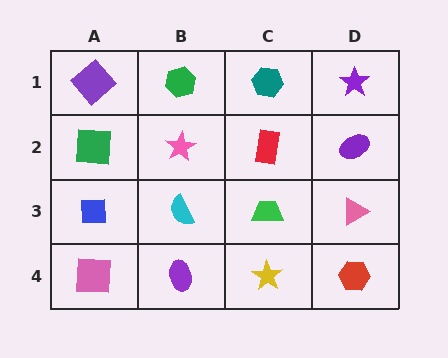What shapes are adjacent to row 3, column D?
A purple ellipse (row 2, column D), a red hexagon (row 4, column D), a green trapezoid (row 3, column C).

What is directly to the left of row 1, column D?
A teal hexagon.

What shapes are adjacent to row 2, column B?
A green hexagon (row 1, column B), a cyan semicircle (row 3, column B), a green square (row 2, column A), a red rectangle (row 2, column C).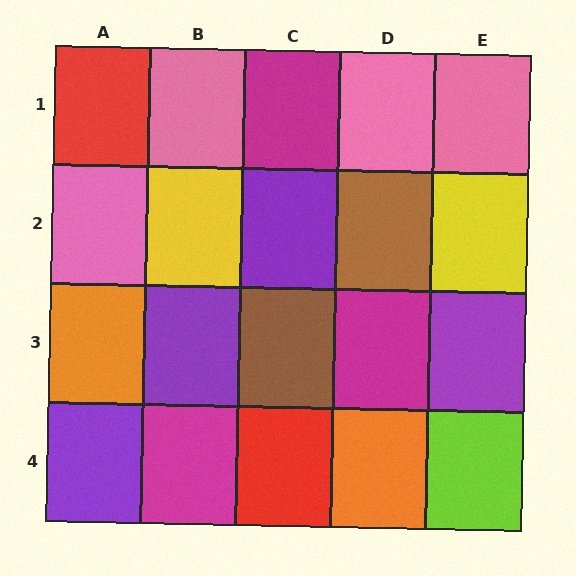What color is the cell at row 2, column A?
Pink.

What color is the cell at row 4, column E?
Lime.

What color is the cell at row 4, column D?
Orange.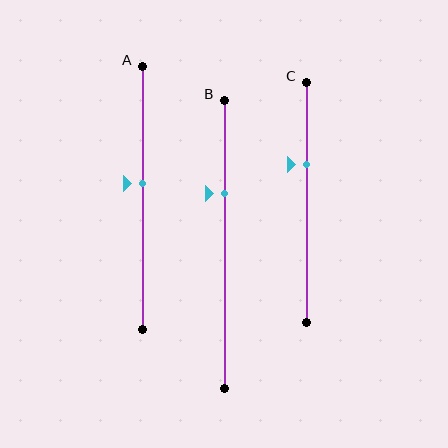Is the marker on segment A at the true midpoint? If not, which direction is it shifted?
No, the marker on segment A is shifted upward by about 6% of the segment length.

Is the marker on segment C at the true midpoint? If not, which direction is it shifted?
No, the marker on segment C is shifted upward by about 16% of the segment length.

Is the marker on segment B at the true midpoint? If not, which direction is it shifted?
No, the marker on segment B is shifted upward by about 18% of the segment length.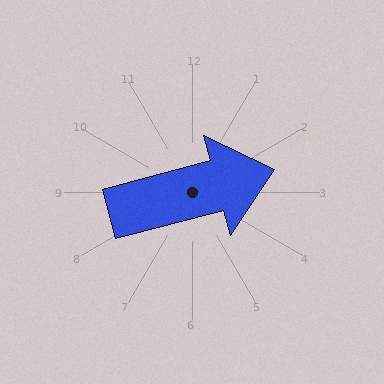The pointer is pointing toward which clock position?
Roughly 3 o'clock.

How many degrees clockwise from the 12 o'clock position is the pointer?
Approximately 75 degrees.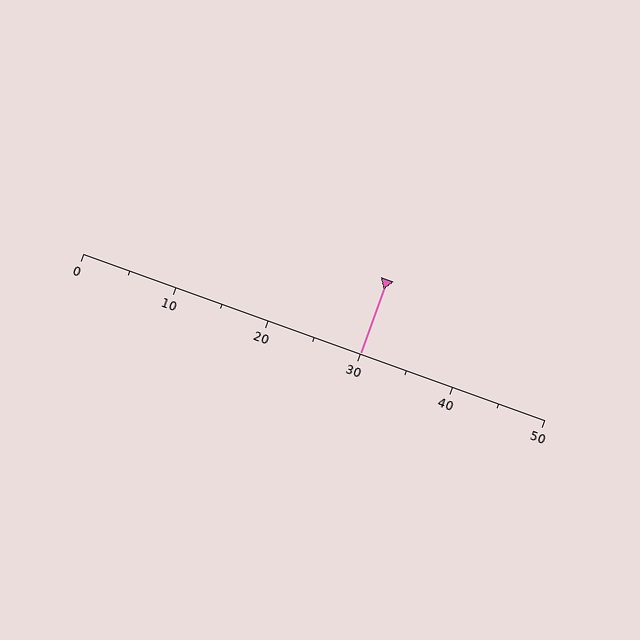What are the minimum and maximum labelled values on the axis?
The axis runs from 0 to 50.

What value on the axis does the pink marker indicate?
The marker indicates approximately 30.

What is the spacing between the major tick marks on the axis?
The major ticks are spaced 10 apart.